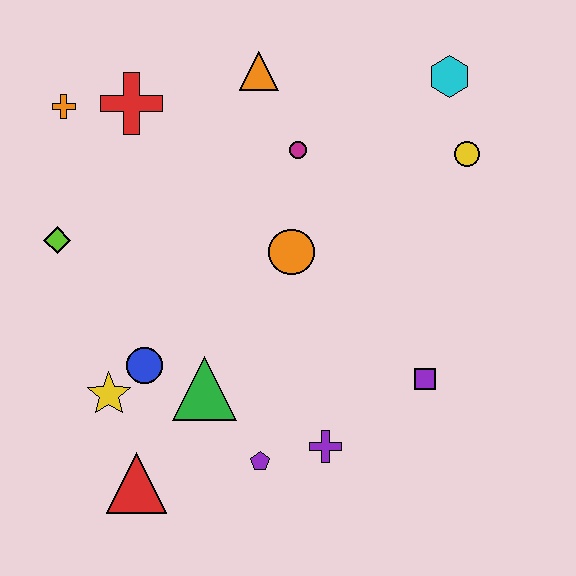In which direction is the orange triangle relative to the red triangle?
The orange triangle is above the red triangle.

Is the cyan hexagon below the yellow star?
No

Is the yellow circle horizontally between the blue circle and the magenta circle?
No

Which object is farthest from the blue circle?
The cyan hexagon is farthest from the blue circle.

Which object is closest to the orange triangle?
The magenta circle is closest to the orange triangle.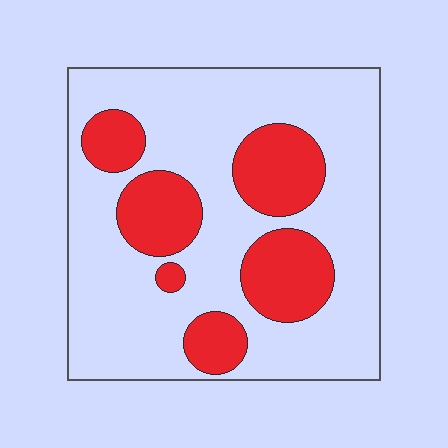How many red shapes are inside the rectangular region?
6.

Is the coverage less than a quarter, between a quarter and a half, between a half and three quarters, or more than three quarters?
Between a quarter and a half.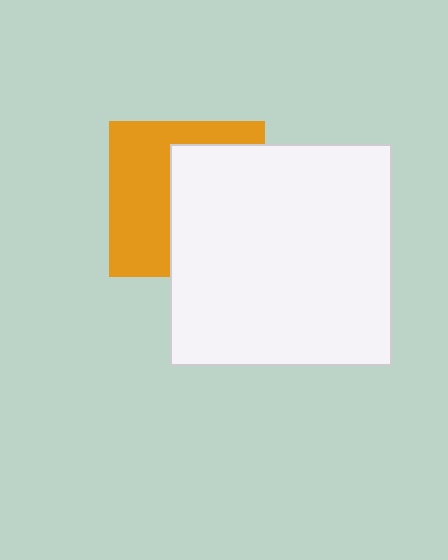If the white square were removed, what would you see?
You would see the complete orange square.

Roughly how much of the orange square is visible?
About half of it is visible (roughly 47%).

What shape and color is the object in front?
The object in front is a white square.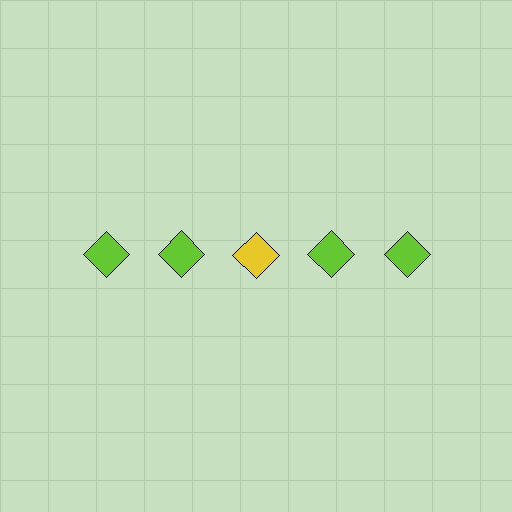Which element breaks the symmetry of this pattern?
The yellow diamond in the top row, center column breaks the symmetry. All other shapes are lime diamonds.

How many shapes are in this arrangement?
There are 5 shapes arranged in a grid pattern.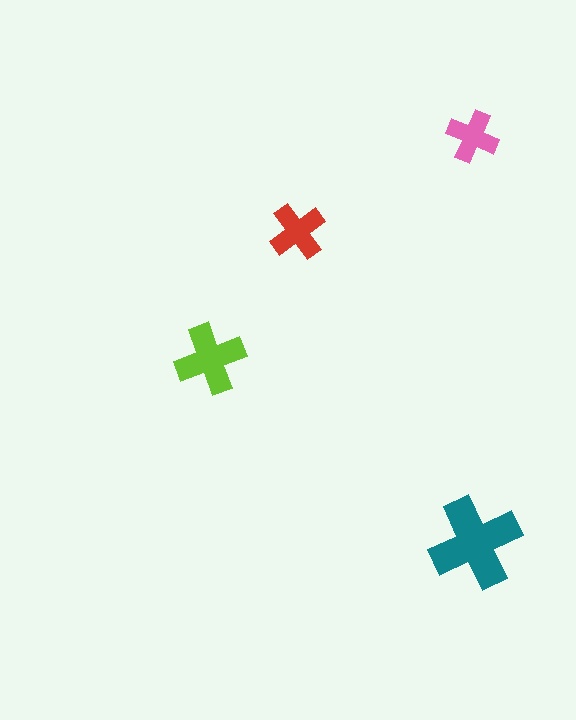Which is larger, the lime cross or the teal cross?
The teal one.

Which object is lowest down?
The teal cross is bottommost.